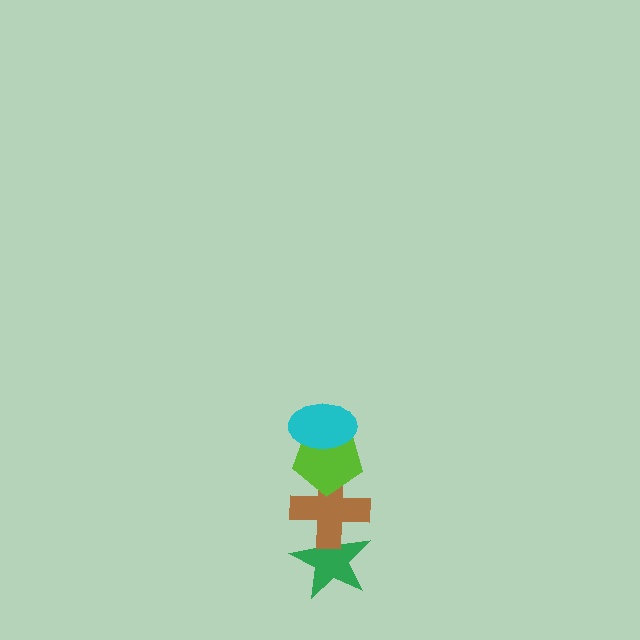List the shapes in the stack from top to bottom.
From top to bottom: the cyan ellipse, the lime pentagon, the brown cross, the green star.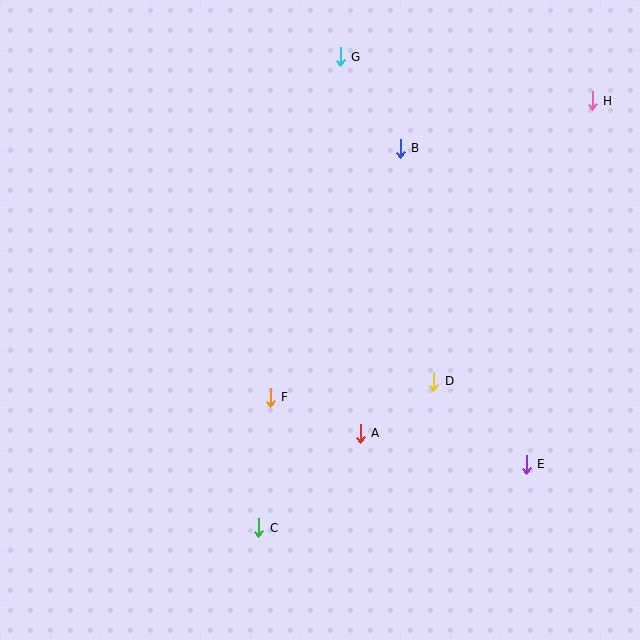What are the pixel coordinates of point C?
Point C is at (259, 528).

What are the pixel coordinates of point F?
Point F is at (270, 397).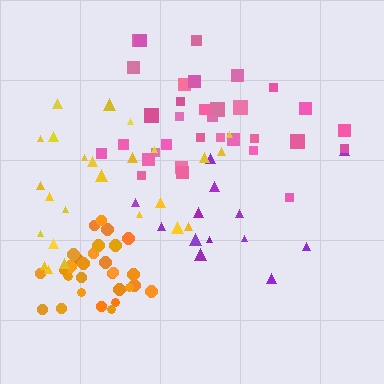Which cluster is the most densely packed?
Orange.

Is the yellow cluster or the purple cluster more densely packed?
Yellow.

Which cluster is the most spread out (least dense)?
Purple.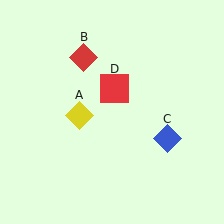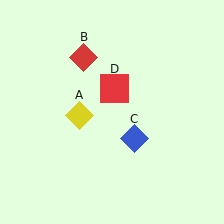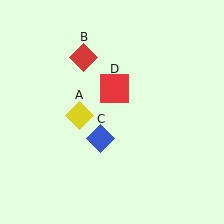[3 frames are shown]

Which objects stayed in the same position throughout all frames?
Yellow diamond (object A) and red diamond (object B) and red square (object D) remained stationary.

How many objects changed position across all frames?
1 object changed position: blue diamond (object C).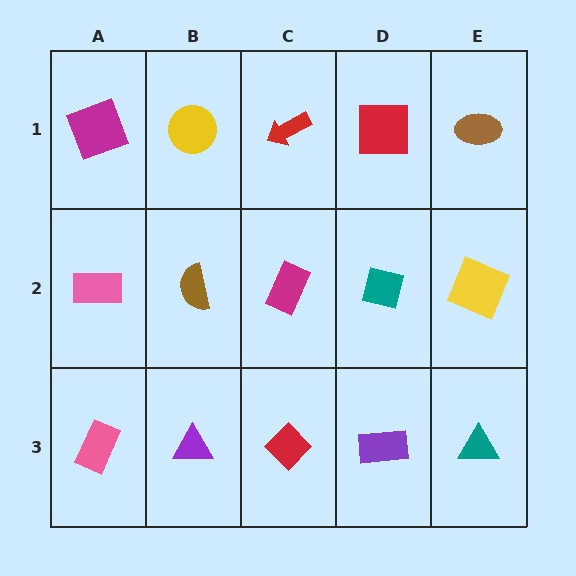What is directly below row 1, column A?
A pink rectangle.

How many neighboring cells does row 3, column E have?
2.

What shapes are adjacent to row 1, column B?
A brown semicircle (row 2, column B), a magenta square (row 1, column A), a red arrow (row 1, column C).